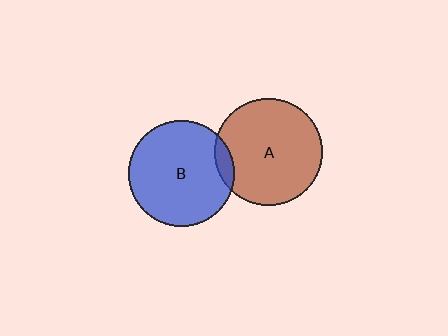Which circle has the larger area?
Circle A (brown).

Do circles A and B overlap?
Yes.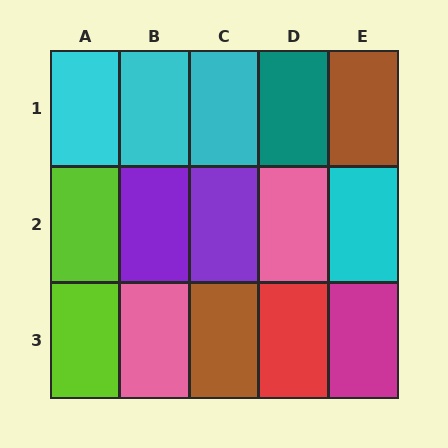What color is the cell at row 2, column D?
Pink.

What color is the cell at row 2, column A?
Lime.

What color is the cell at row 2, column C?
Purple.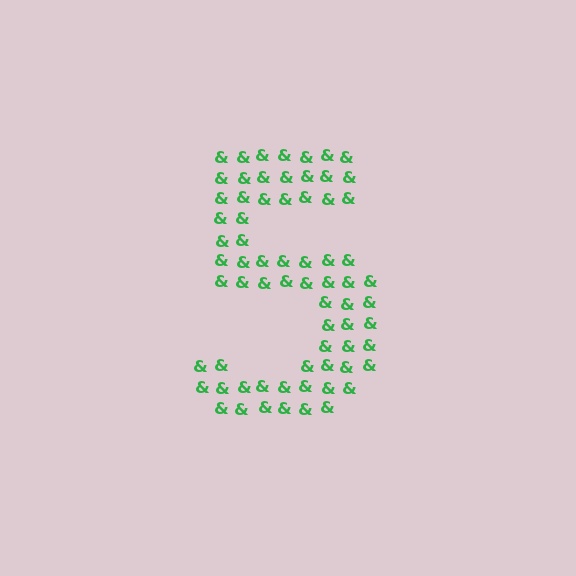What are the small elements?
The small elements are ampersands.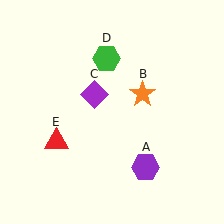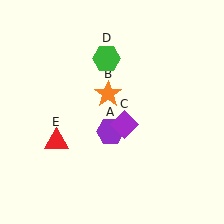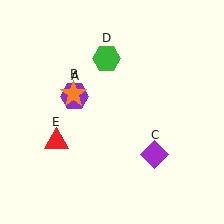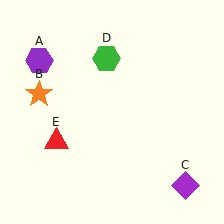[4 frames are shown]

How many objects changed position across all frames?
3 objects changed position: purple hexagon (object A), orange star (object B), purple diamond (object C).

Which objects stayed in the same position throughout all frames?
Green hexagon (object D) and red triangle (object E) remained stationary.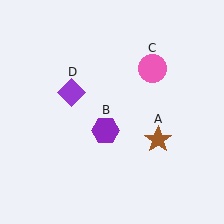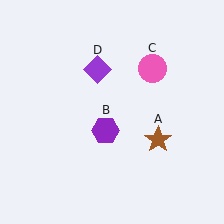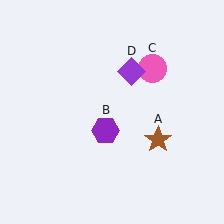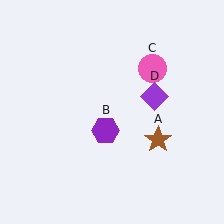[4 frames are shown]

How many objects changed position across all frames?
1 object changed position: purple diamond (object D).